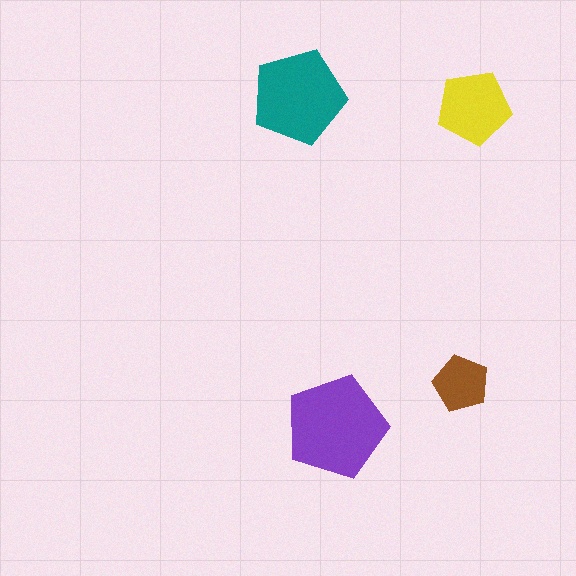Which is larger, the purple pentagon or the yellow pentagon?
The purple one.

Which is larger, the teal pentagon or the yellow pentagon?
The teal one.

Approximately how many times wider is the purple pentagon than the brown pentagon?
About 2 times wider.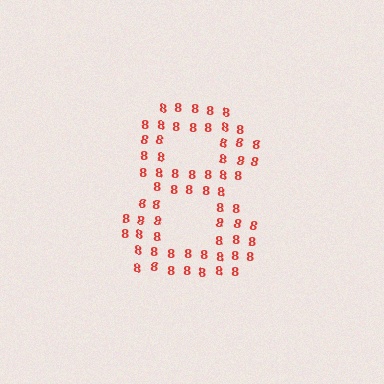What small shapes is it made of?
It is made of small digit 8's.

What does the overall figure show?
The overall figure shows the digit 8.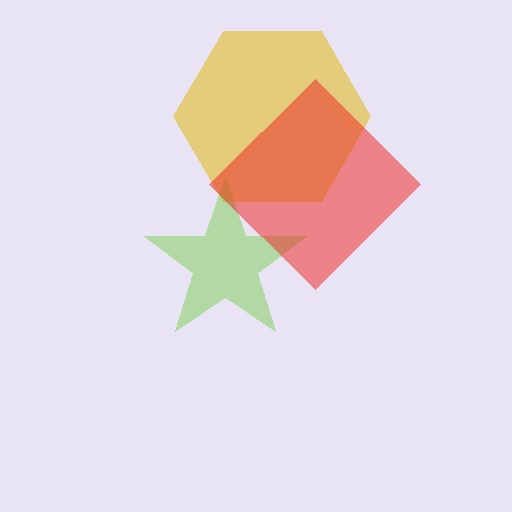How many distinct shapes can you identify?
There are 3 distinct shapes: a yellow hexagon, a lime star, a red diamond.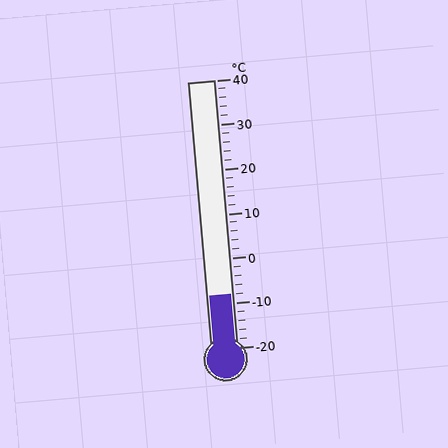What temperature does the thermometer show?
The thermometer shows approximately -8°C.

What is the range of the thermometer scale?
The thermometer scale ranges from -20°C to 40°C.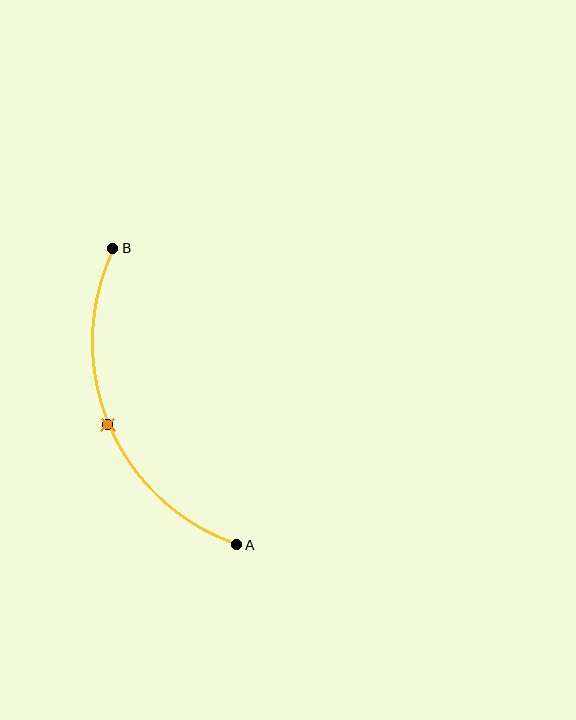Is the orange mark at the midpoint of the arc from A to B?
Yes. The orange mark lies on the arc at equal arc-length from both A and B — it is the arc midpoint.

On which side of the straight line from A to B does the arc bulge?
The arc bulges to the left of the straight line connecting A and B.